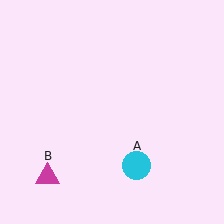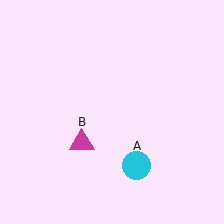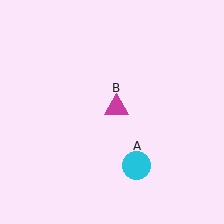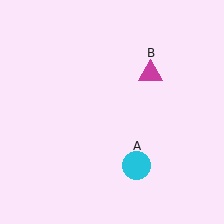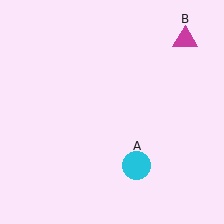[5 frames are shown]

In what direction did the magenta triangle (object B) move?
The magenta triangle (object B) moved up and to the right.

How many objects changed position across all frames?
1 object changed position: magenta triangle (object B).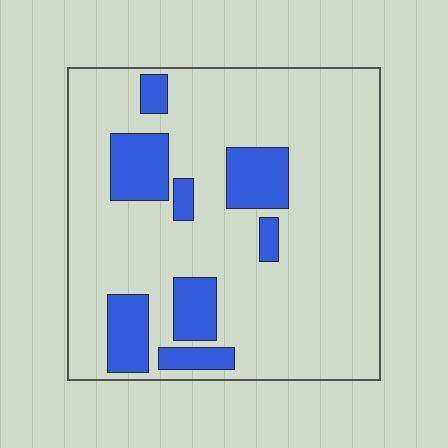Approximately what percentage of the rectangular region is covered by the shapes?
Approximately 20%.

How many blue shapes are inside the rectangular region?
8.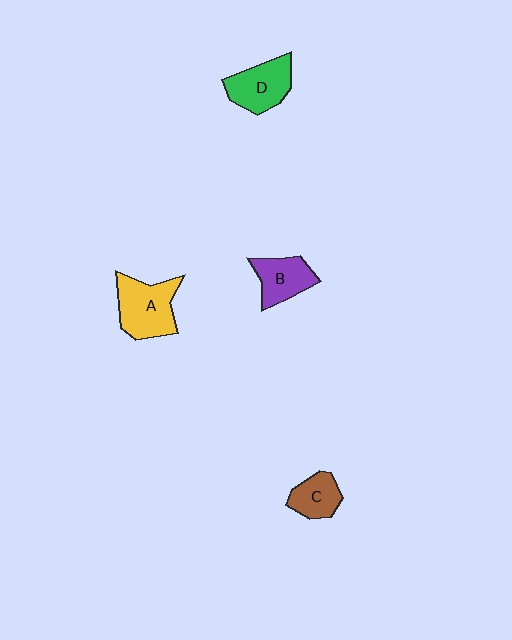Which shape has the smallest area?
Shape C (brown).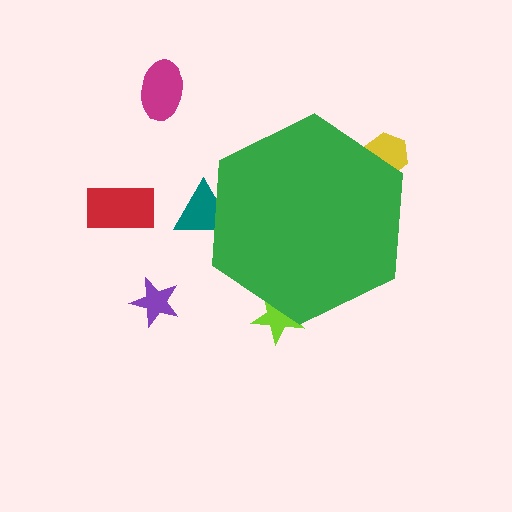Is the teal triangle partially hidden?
Yes, the teal triangle is partially hidden behind the green hexagon.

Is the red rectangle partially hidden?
No, the red rectangle is fully visible.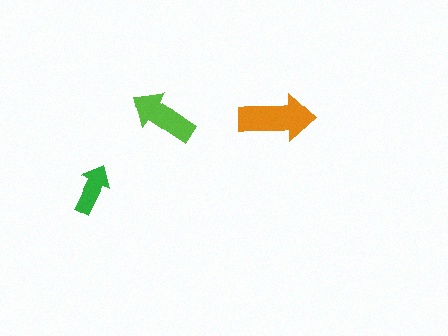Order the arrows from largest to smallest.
the orange one, the lime one, the green one.